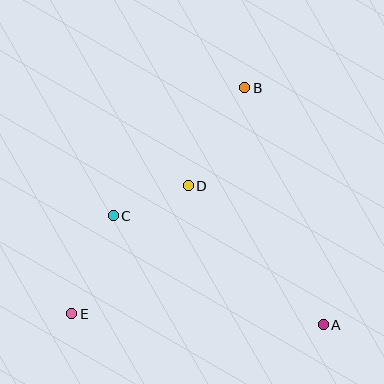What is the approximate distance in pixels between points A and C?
The distance between A and C is approximately 237 pixels.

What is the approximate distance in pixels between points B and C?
The distance between B and C is approximately 184 pixels.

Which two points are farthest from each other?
Points B and E are farthest from each other.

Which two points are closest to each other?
Points C and D are closest to each other.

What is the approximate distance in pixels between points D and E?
The distance between D and E is approximately 173 pixels.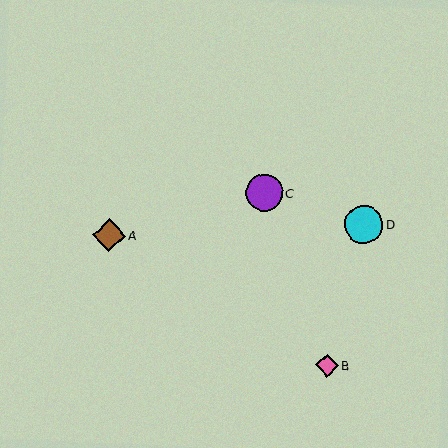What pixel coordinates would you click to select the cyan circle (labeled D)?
Click at (364, 225) to select the cyan circle D.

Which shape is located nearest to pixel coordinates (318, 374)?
The pink diamond (labeled B) at (327, 365) is nearest to that location.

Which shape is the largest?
The cyan circle (labeled D) is the largest.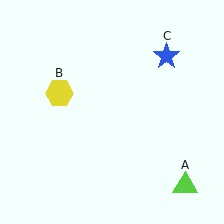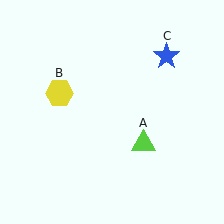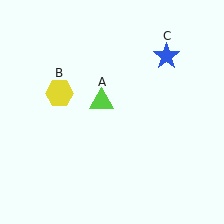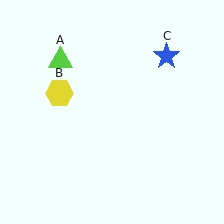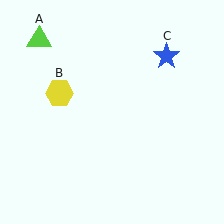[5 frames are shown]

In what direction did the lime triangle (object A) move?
The lime triangle (object A) moved up and to the left.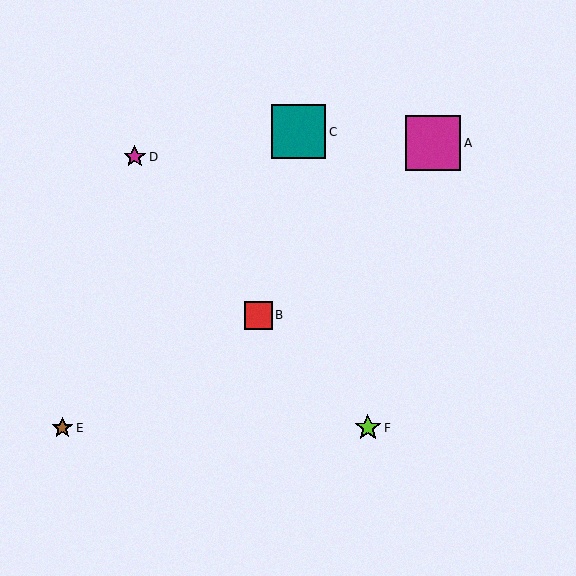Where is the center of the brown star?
The center of the brown star is at (62, 428).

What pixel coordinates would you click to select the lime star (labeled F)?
Click at (368, 428) to select the lime star F.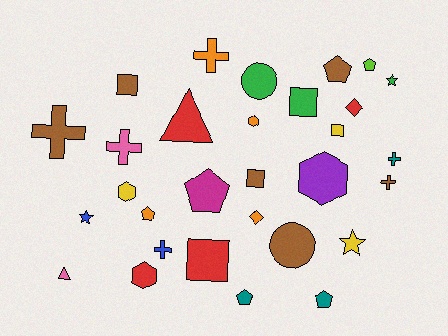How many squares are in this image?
There are 5 squares.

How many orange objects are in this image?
There are 4 orange objects.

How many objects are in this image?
There are 30 objects.